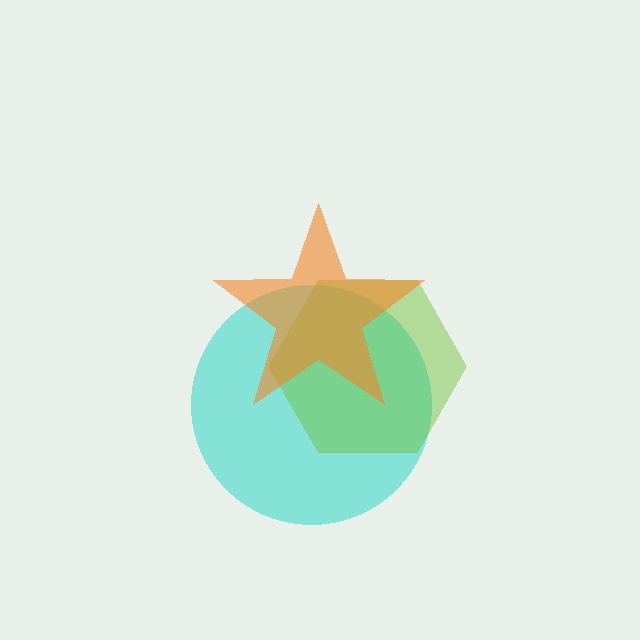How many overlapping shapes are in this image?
There are 3 overlapping shapes in the image.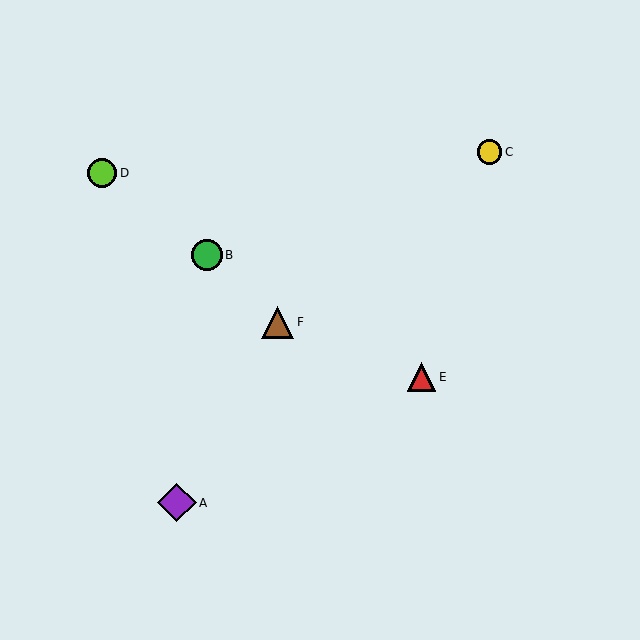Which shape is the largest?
The purple diamond (labeled A) is the largest.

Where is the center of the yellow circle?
The center of the yellow circle is at (490, 152).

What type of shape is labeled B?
Shape B is a green circle.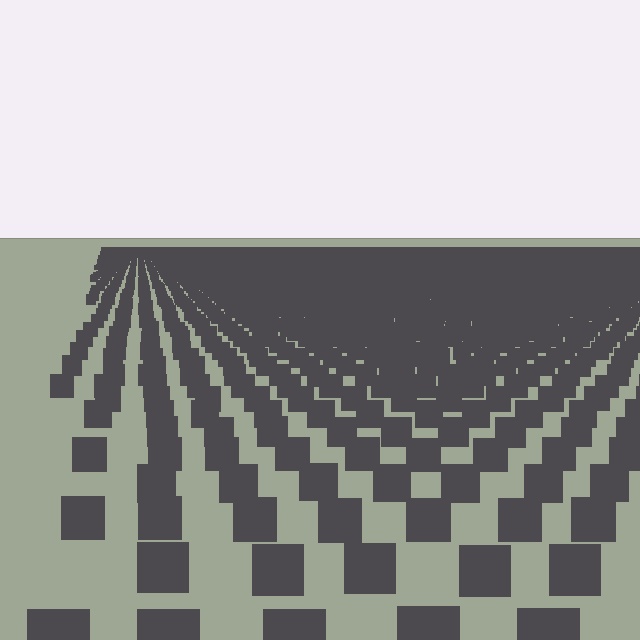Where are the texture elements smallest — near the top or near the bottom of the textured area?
Near the top.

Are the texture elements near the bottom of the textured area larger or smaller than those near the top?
Larger. Near the bottom, elements are closer to the viewer and appear at a bigger on-screen size.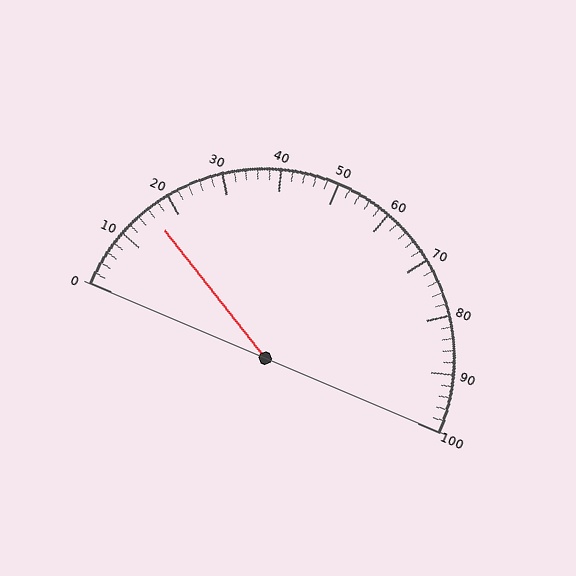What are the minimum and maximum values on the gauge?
The gauge ranges from 0 to 100.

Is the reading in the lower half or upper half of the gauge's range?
The reading is in the lower half of the range (0 to 100).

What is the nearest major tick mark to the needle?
The nearest major tick mark is 20.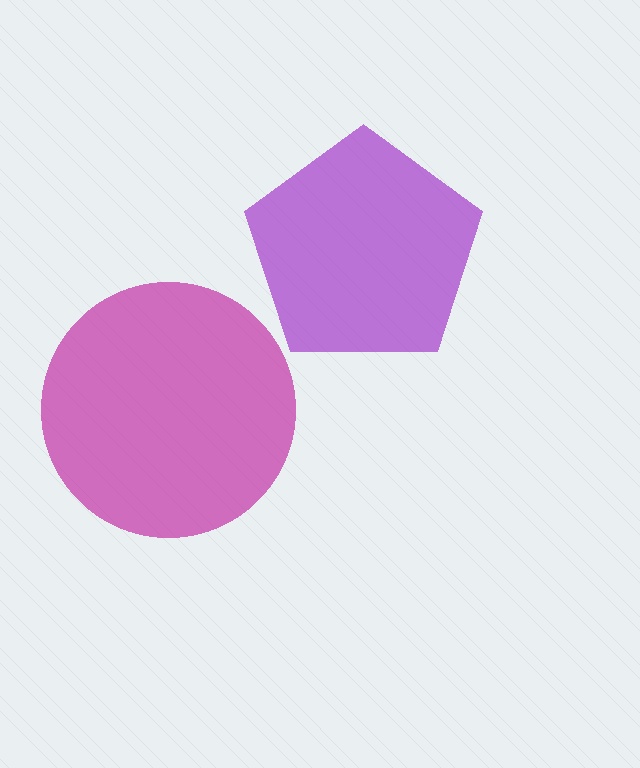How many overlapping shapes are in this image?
There are 2 overlapping shapes in the image.